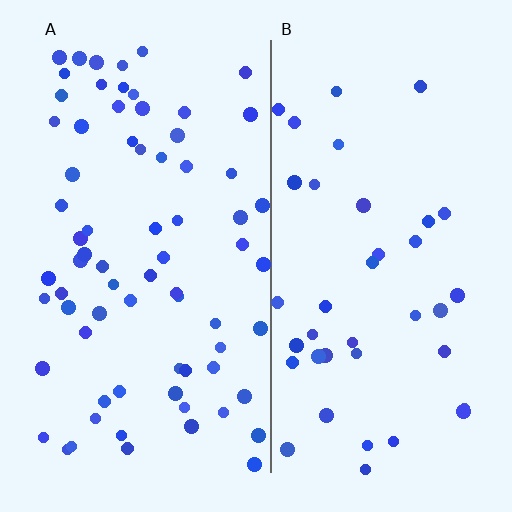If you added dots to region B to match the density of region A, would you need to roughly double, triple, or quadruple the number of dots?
Approximately double.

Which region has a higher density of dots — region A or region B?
A (the left).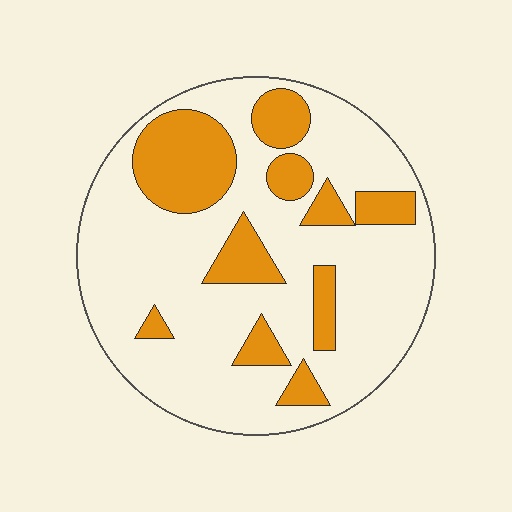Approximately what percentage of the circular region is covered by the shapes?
Approximately 25%.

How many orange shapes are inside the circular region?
10.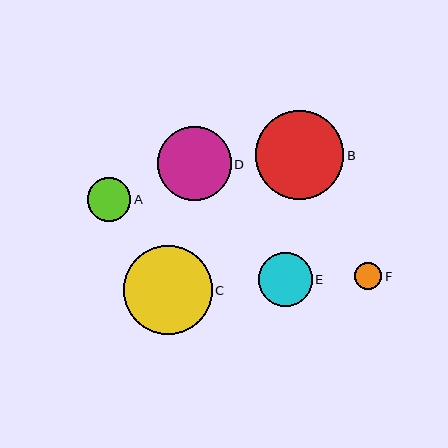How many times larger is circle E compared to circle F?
Circle E is approximately 2.0 times the size of circle F.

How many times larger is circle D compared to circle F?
Circle D is approximately 2.7 times the size of circle F.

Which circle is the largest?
Circle C is the largest with a size of approximately 89 pixels.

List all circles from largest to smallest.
From largest to smallest: C, B, D, E, A, F.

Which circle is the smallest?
Circle F is the smallest with a size of approximately 28 pixels.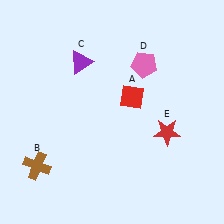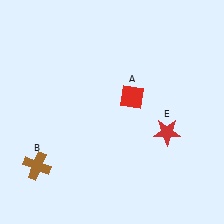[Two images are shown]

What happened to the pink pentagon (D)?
The pink pentagon (D) was removed in Image 2. It was in the top-right area of Image 1.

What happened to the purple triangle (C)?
The purple triangle (C) was removed in Image 2. It was in the top-left area of Image 1.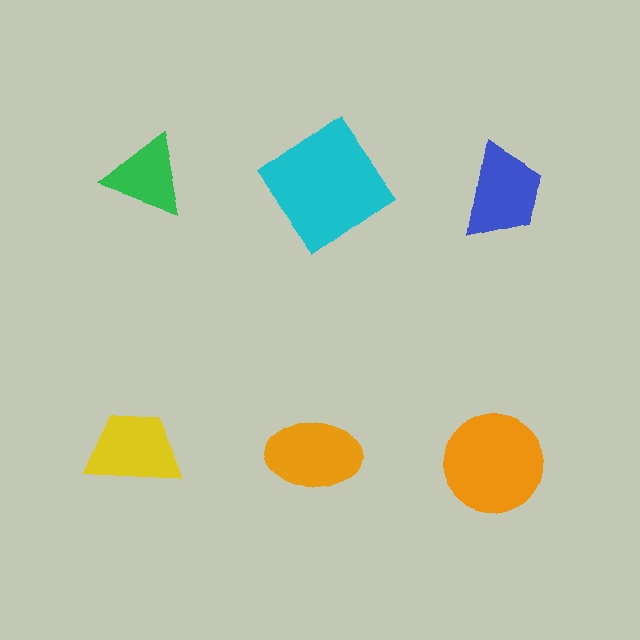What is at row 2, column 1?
A yellow trapezoid.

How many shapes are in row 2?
3 shapes.